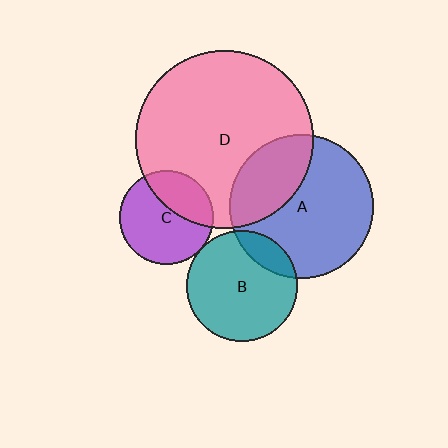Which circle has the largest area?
Circle D (pink).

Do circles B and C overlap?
Yes.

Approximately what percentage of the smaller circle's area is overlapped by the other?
Approximately 5%.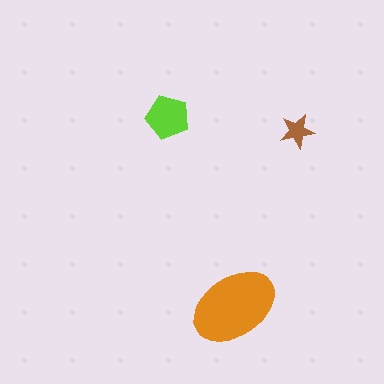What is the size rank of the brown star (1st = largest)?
3rd.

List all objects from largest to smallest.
The orange ellipse, the lime pentagon, the brown star.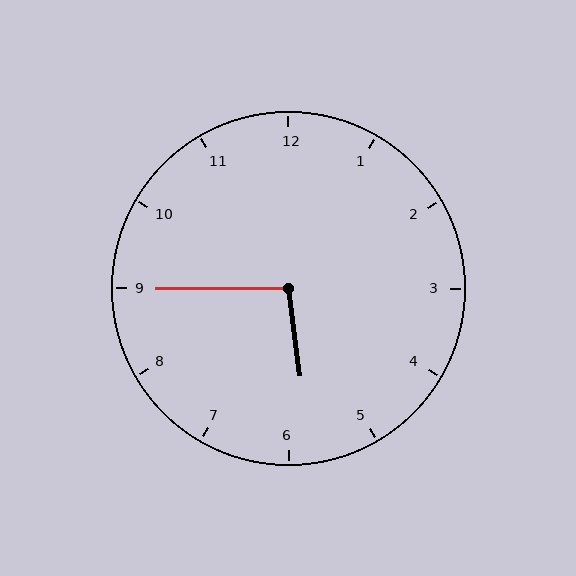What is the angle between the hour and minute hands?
Approximately 98 degrees.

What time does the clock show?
5:45.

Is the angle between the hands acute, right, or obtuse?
It is obtuse.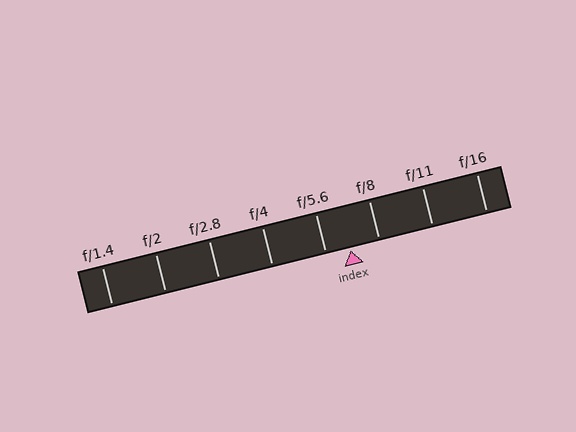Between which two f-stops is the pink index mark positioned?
The index mark is between f/5.6 and f/8.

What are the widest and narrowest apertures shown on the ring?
The widest aperture shown is f/1.4 and the narrowest is f/16.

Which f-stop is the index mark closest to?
The index mark is closest to f/5.6.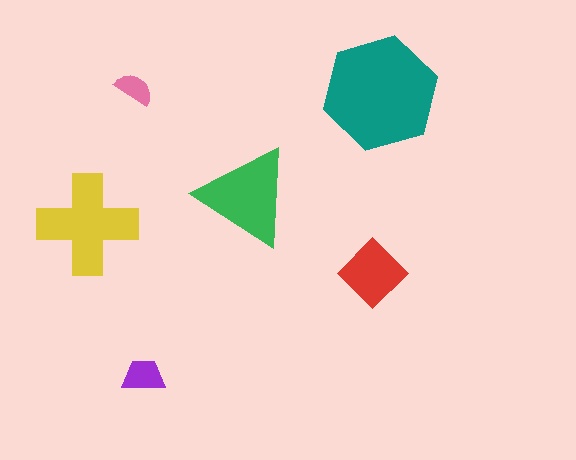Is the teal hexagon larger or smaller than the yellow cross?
Larger.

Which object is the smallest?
The pink semicircle.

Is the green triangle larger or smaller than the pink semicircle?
Larger.